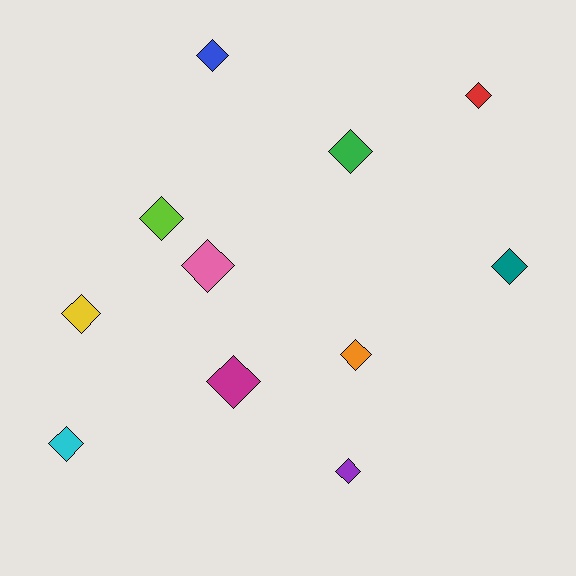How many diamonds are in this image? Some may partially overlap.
There are 11 diamonds.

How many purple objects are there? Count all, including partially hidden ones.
There is 1 purple object.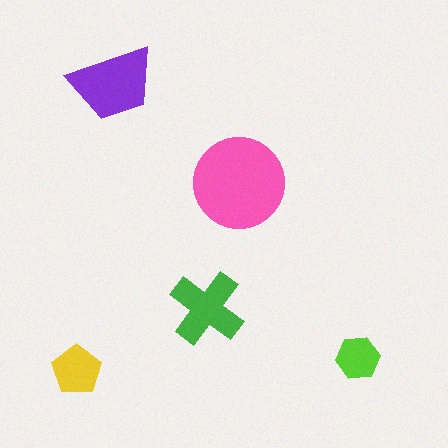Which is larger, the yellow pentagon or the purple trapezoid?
The purple trapezoid.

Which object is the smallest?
The lime hexagon.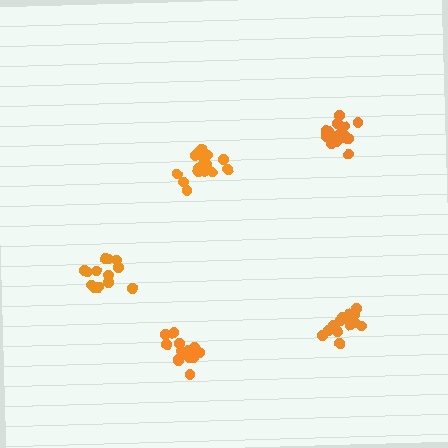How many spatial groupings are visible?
There are 5 spatial groupings.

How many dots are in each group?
Group 1: 14 dots, Group 2: 15 dots, Group 3: 18 dots, Group 4: 14 dots, Group 5: 18 dots (79 total).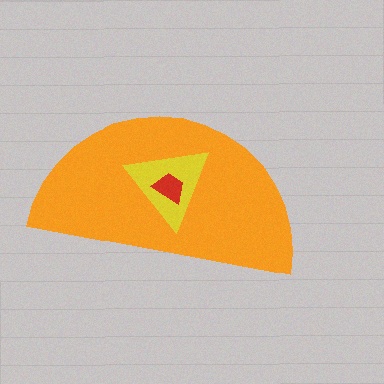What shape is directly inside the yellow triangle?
The red trapezoid.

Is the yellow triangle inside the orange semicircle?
Yes.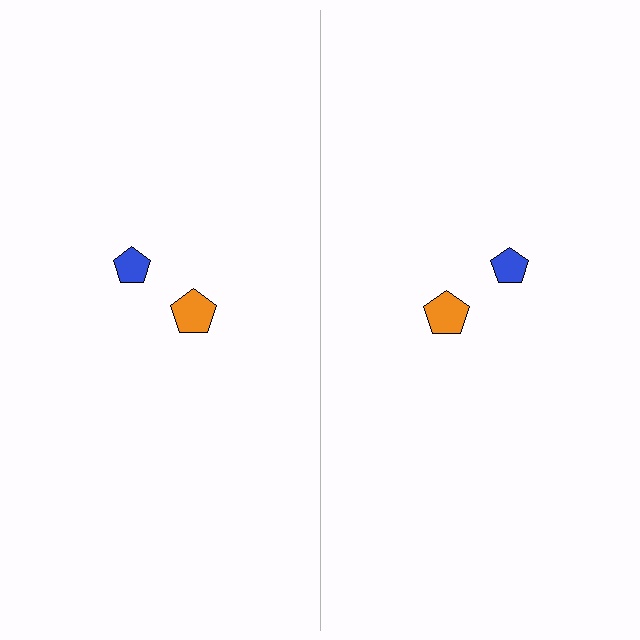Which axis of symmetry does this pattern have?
The pattern has a vertical axis of symmetry running through the center of the image.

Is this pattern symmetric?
Yes, this pattern has bilateral (reflection) symmetry.